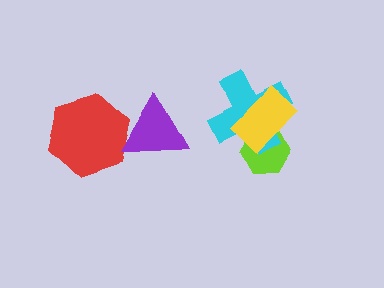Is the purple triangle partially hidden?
No, no other shape covers it.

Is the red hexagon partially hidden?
Yes, it is partially covered by another shape.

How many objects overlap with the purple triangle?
1 object overlaps with the purple triangle.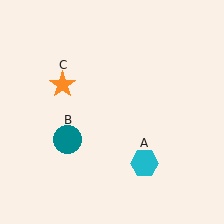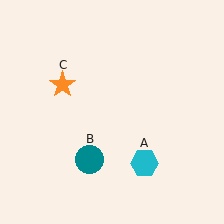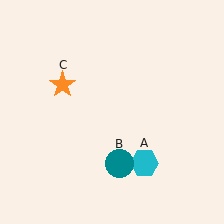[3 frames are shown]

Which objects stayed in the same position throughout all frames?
Cyan hexagon (object A) and orange star (object C) remained stationary.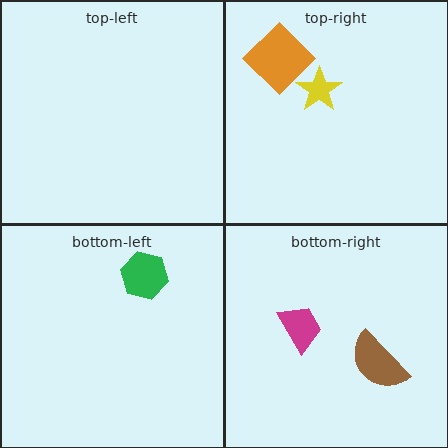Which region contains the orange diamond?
The top-right region.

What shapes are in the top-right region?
The yellow star, the orange diamond.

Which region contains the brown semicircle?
The bottom-right region.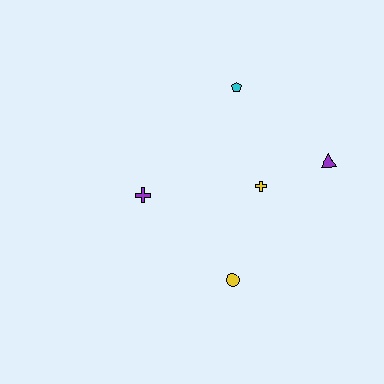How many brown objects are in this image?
There are no brown objects.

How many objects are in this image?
There are 5 objects.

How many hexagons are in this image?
There are no hexagons.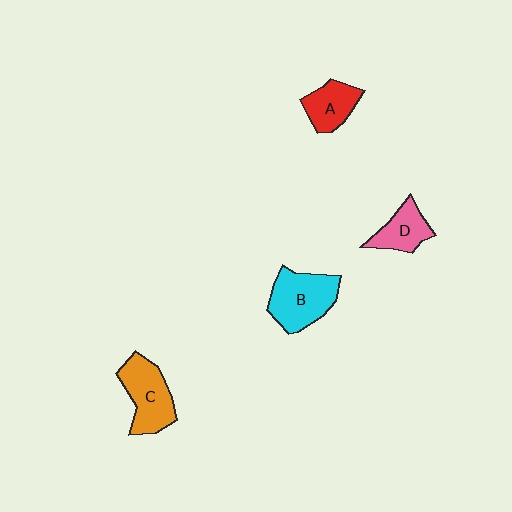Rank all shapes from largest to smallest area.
From largest to smallest: B (cyan), C (orange), A (red), D (pink).